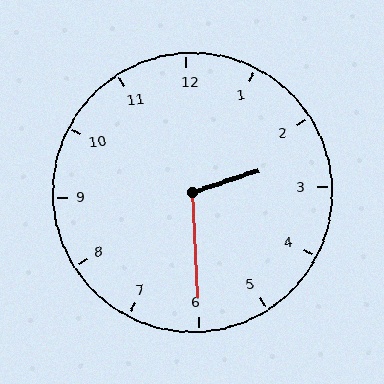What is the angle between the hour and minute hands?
Approximately 105 degrees.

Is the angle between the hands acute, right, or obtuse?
It is obtuse.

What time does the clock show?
2:30.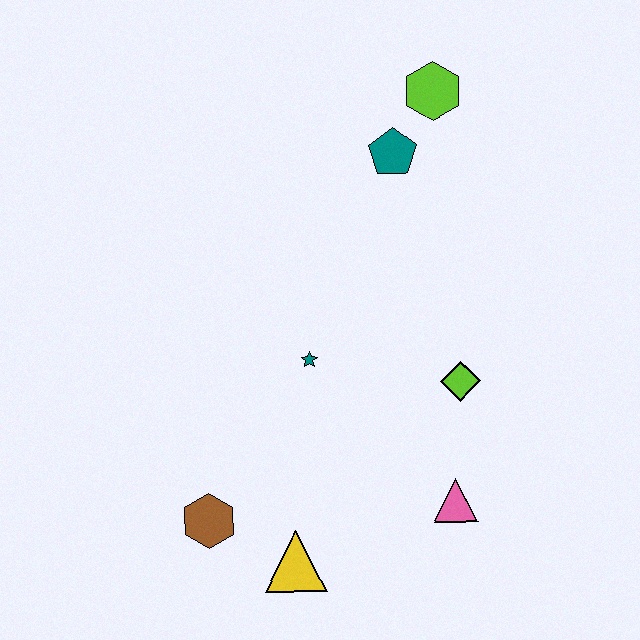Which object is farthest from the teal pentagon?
The yellow triangle is farthest from the teal pentagon.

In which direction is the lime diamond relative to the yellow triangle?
The lime diamond is above the yellow triangle.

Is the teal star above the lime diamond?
Yes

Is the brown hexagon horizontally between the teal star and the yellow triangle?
No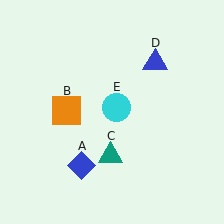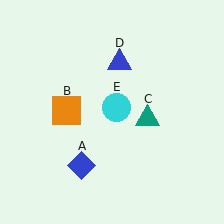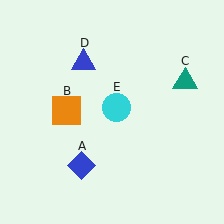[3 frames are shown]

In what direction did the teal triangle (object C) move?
The teal triangle (object C) moved up and to the right.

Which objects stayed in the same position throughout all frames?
Blue diamond (object A) and orange square (object B) and cyan circle (object E) remained stationary.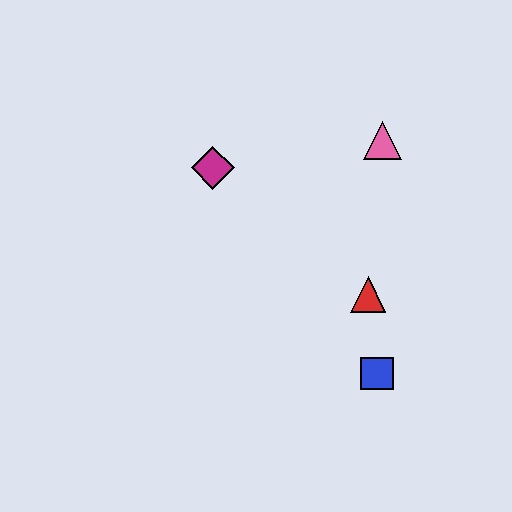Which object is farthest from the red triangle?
The magenta diamond is farthest from the red triangle.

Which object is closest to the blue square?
The red triangle is closest to the blue square.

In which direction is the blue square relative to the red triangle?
The blue square is below the red triangle.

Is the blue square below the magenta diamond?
Yes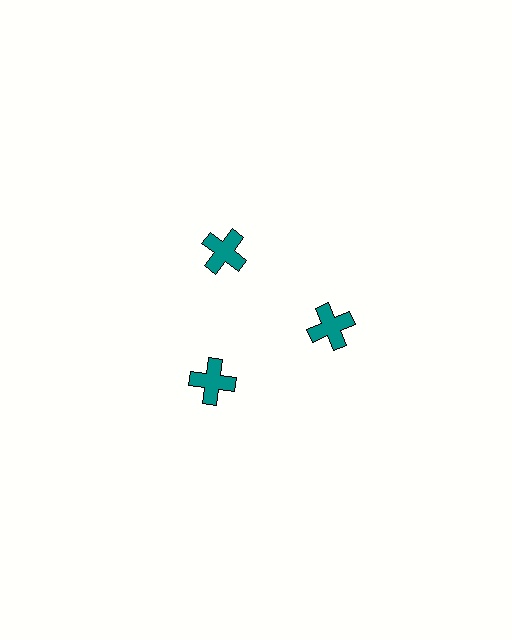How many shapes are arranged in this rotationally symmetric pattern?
There are 3 shapes, arranged in 3 groups of 1.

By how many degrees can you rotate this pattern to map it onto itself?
The pattern maps onto itself every 120 degrees of rotation.